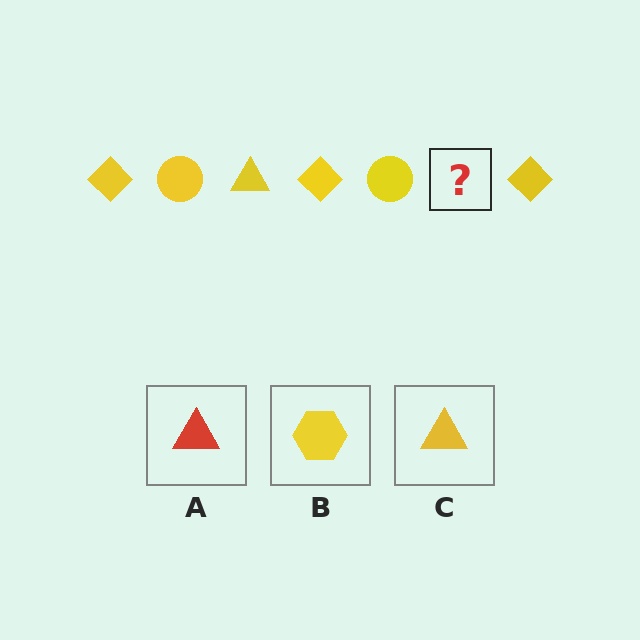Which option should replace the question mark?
Option C.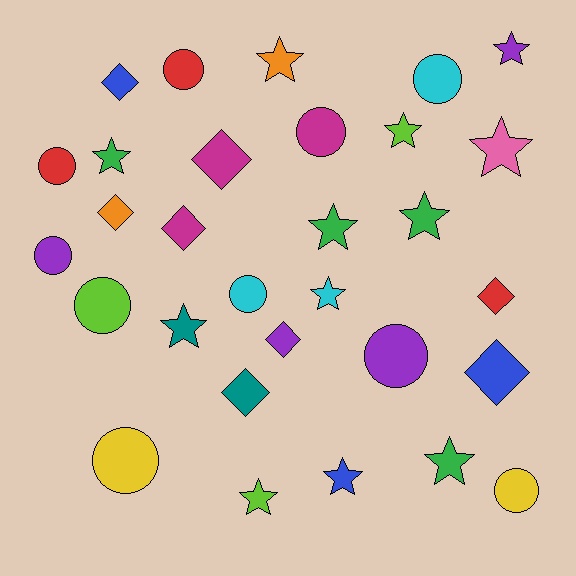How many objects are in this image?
There are 30 objects.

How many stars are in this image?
There are 12 stars.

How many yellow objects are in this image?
There are 2 yellow objects.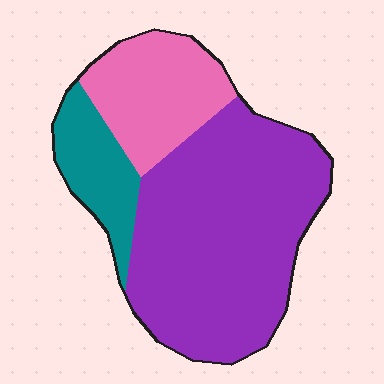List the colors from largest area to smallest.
From largest to smallest: purple, pink, teal.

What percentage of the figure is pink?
Pink takes up less than a quarter of the figure.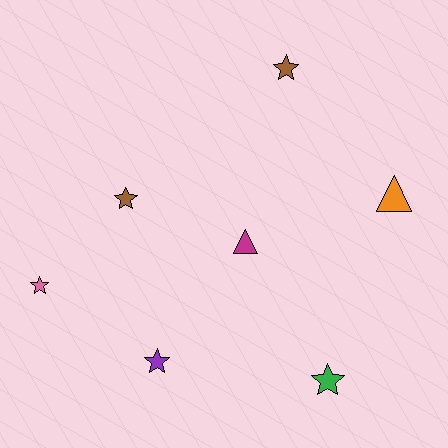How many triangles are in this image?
There are 2 triangles.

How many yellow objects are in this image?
There are no yellow objects.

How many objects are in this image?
There are 7 objects.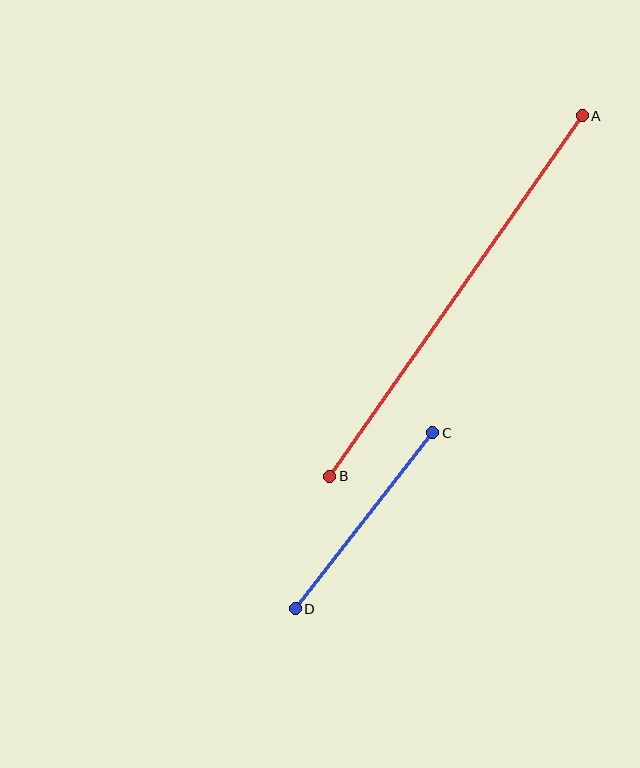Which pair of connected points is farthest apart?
Points A and B are farthest apart.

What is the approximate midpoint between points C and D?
The midpoint is at approximately (364, 521) pixels.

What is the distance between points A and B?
The distance is approximately 440 pixels.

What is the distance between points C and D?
The distance is approximately 224 pixels.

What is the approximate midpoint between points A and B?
The midpoint is at approximately (456, 296) pixels.